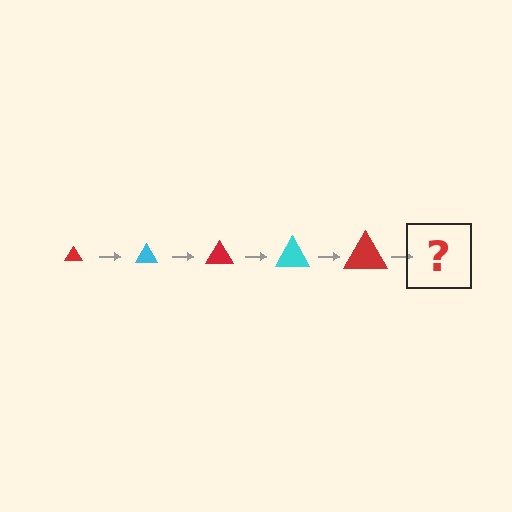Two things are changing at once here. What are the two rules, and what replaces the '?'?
The two rules are that the triangle grows larger each step and the color cycles through red and cyan. The '?' should be a cyan triangle, larger than the previous one.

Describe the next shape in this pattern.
It should be a cyan triangle, larger than the previous one.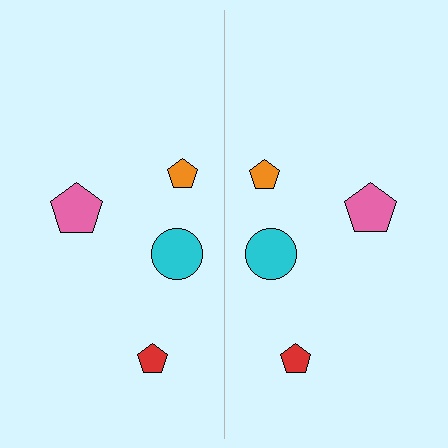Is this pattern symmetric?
Yes, this pattern has bilateral (reflection) symmetry.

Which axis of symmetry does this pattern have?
The pattern has a vertical axis of symmetry running through the center of the image.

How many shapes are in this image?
There are 8 shapes in this image.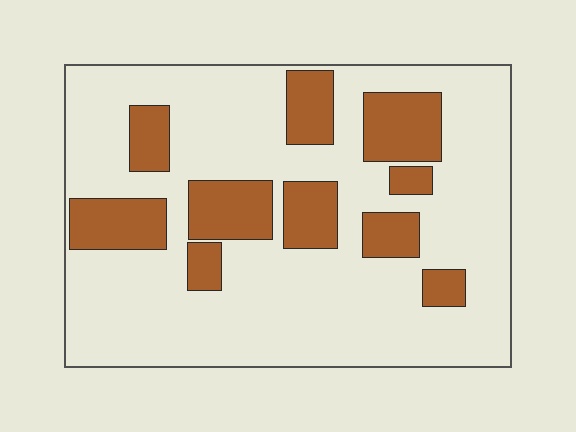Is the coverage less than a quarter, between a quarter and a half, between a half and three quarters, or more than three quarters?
Less than a quarter.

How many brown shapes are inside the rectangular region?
10.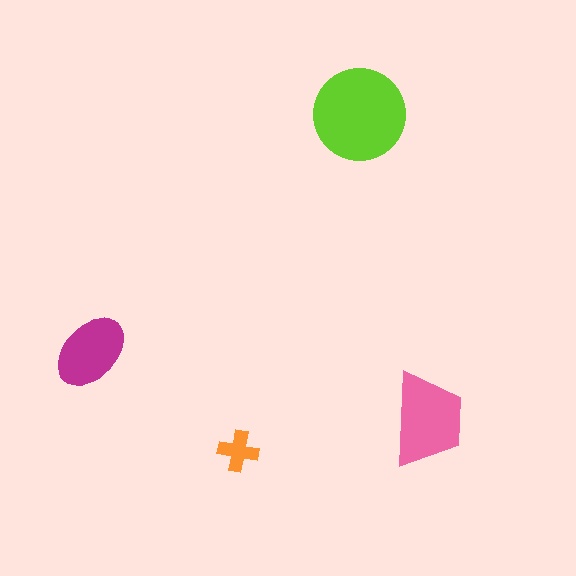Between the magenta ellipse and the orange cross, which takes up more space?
The magenta ellipse.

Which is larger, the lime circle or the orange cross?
The lime circle.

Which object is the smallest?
The orange cross.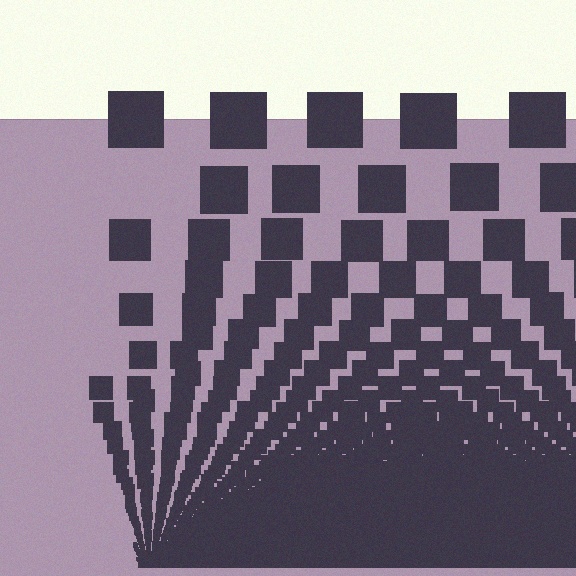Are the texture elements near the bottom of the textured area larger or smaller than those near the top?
Smaller. The gradient is inverted — elements near the bottom are smaller and denser.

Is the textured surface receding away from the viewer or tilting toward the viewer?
The surface appears to tilt toward the viewer. Texture elements get larger and sparser toward the top.